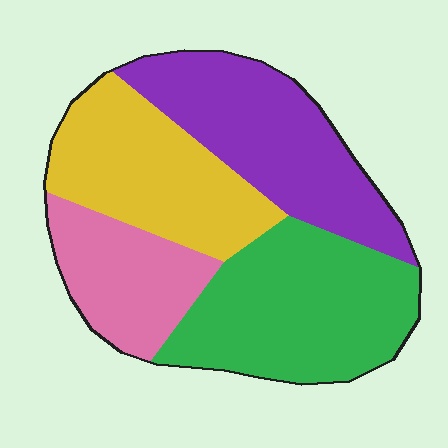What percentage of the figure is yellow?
Yellow takes up between a sixth and a third of the figure.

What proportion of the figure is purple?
Purple covers around 25% of the figure.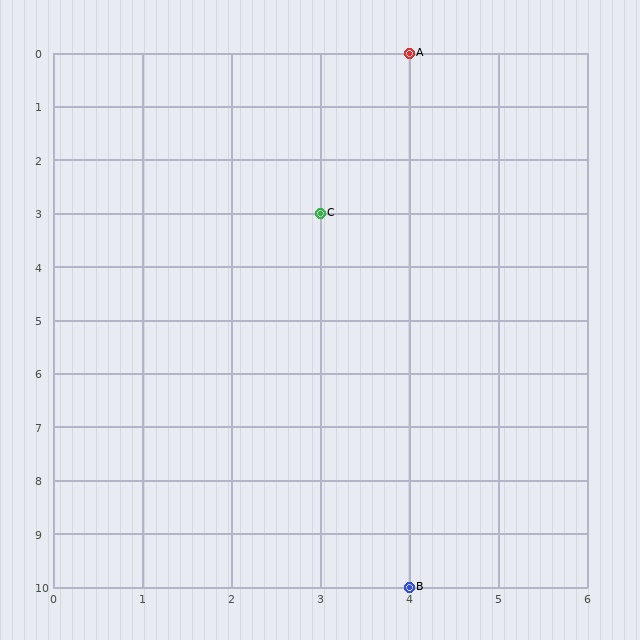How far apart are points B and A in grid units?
Points B and A are 10 rows apart.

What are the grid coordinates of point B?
Point B is at grid coordinates (4, 10).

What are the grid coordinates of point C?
Point C is at grid coordinates (3, 3).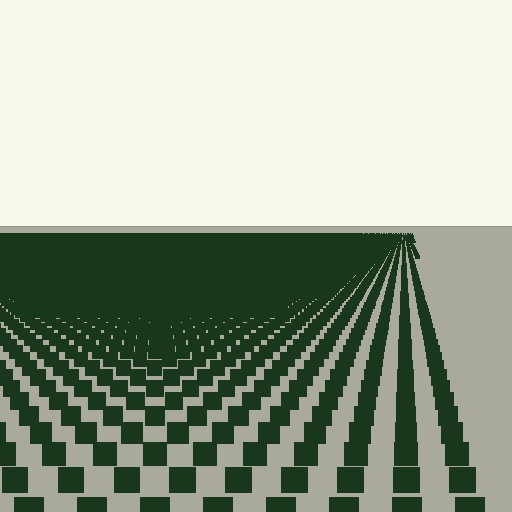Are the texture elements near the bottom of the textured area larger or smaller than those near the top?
Larger. Near the bottom, elements are closer to the viewer and appear at a bigger on-screen size.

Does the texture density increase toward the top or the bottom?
Density increases toward the top.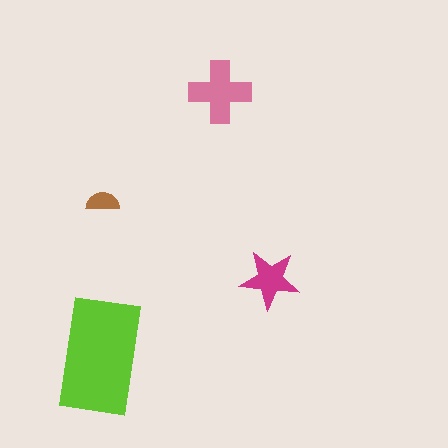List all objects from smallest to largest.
The brown semicircle, the magenta star, the pink cross, the lime rectangle.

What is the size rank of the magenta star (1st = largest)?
3rd.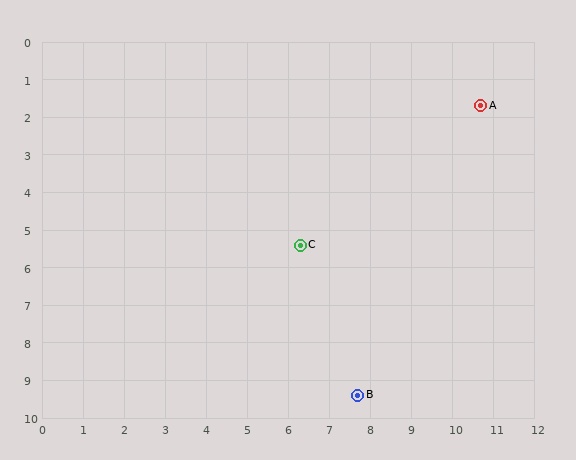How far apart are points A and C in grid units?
Points A and C are about 5.7 grid units apart.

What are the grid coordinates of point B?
Point B is at approximately (7.7, 9.4).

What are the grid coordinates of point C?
Point C is at approximately (6.3, 5.4).